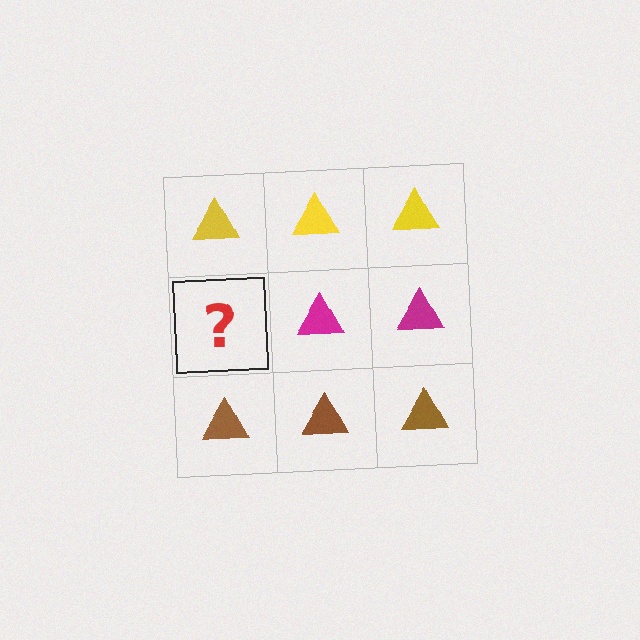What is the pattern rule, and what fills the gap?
The rule is that each row has a consistent color. The gap should be filled with a magenta triangle.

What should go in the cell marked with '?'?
The missing cell should contain a magenta triangle.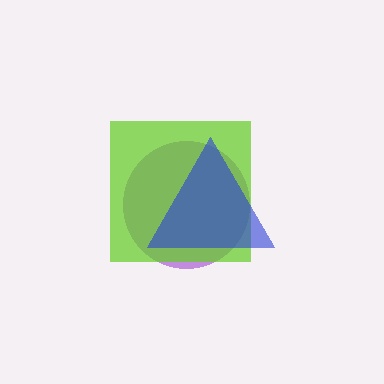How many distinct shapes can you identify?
There are 3 distinct shapes: a purple circle, a lime square, a blue triangle.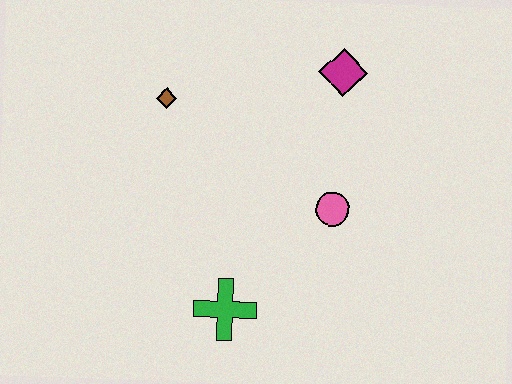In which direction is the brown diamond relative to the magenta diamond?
The brown diamond is to the left of the magenta diamond.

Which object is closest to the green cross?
The pink circle is closest to the green cross.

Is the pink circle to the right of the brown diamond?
Yes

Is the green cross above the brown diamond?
No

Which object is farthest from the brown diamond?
The green cross is farthest from the brown diamond.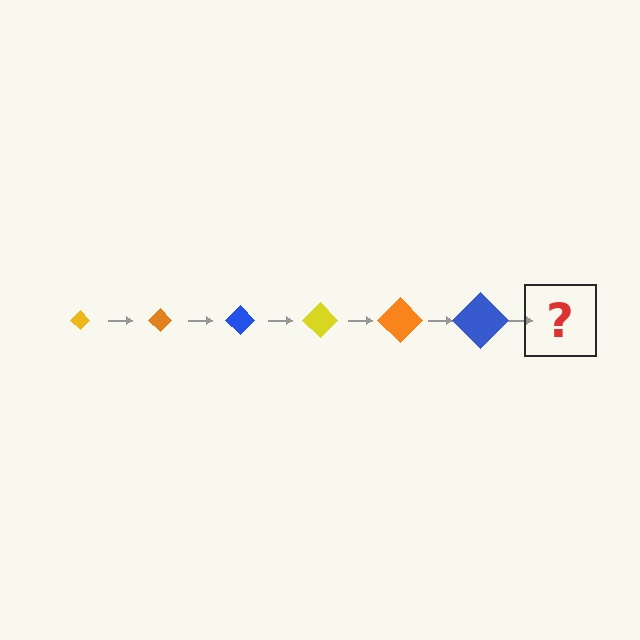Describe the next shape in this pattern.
It should be a yellow diamond, larger than the previous one.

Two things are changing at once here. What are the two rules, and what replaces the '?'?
The two rules are that the diamond grows larger each step and the color cycles through yellow, orange, and blue. The '?' should be a yellow diamond, larger than the previous one.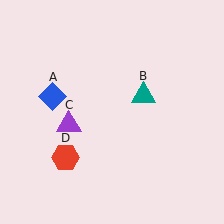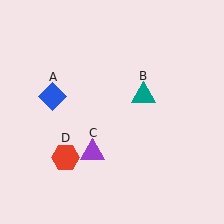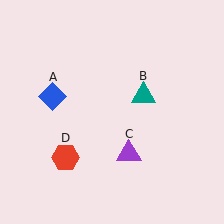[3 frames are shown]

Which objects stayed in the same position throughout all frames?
Blue diamond (object A) and teal triangle (object B) and red hexagon (object D) remained stationary.